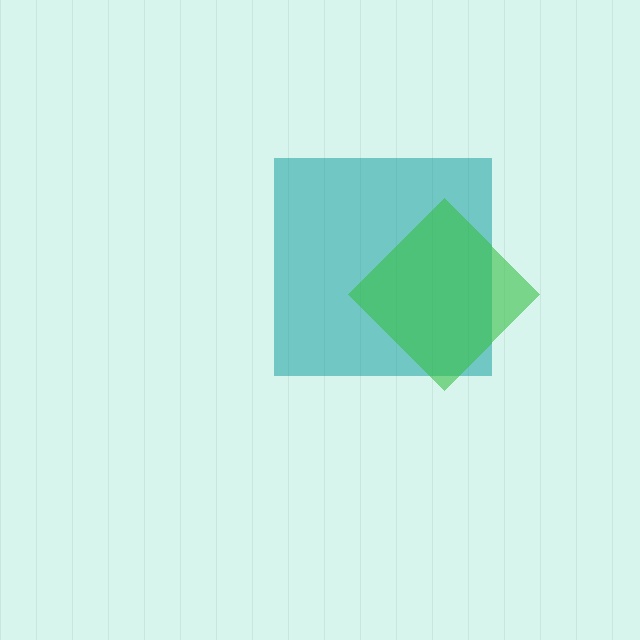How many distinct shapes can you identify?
There are 2 distinct shapes: a teal square, a green diamond.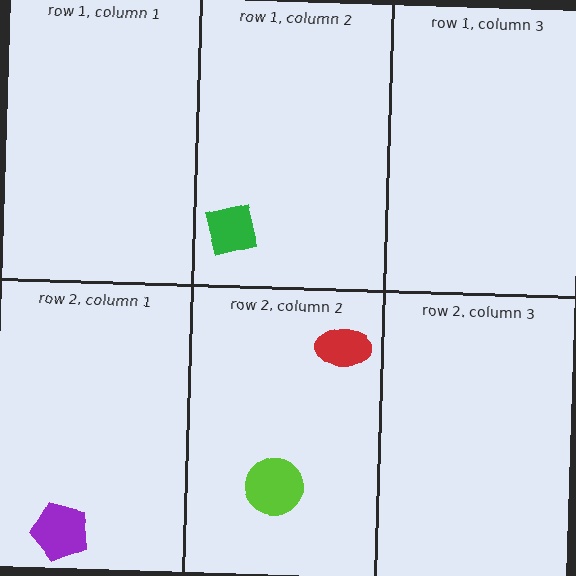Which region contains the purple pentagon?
The row 2, column 1 region.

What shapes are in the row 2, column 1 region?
The purple pentagon.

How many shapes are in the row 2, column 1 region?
1.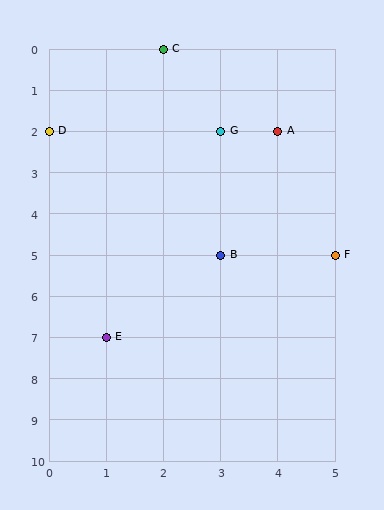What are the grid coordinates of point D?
Point D is at grid coordinates (0, 2).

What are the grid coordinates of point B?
Point B is at grid coordinates (3, 5).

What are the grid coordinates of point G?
Point G is at grid coordinates (3, 2).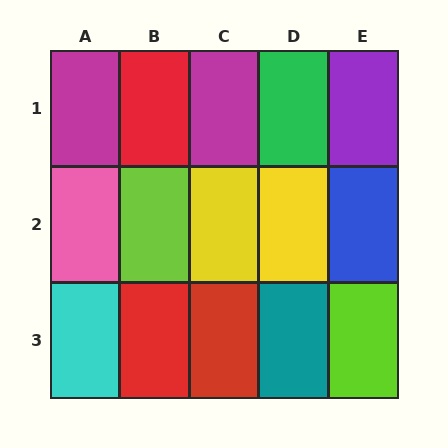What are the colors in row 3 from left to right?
Cyan, red, red, teal, lime.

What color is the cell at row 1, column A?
Magenta.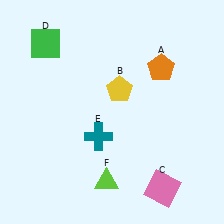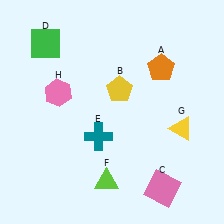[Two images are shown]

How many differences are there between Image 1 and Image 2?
There are 2 differences between the two images.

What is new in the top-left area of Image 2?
A pink hexagon (H) was added in the top-left area of Image 2.